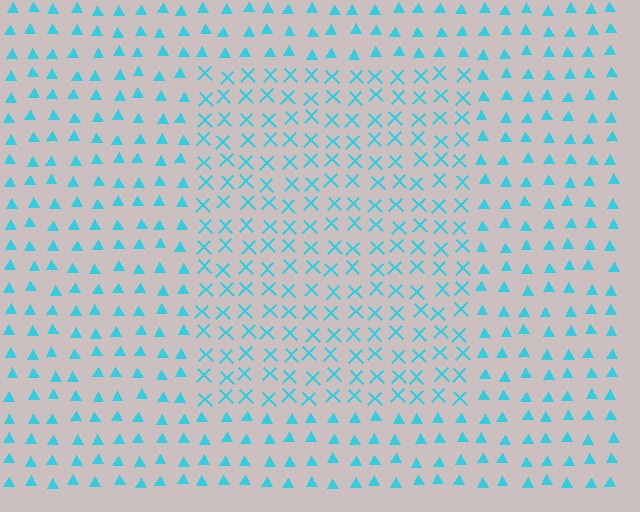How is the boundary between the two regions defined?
The boundary is defined by a change in element shape: X marks inside vs. triangles outside. All elements share the same color and spacing.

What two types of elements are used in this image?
The image uses X marks inside the rectangle region and triangles outside it.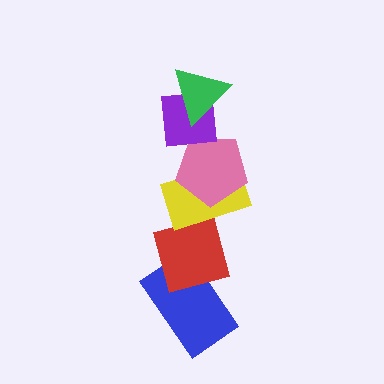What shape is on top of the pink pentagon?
The purple square is on top of the pink pentagon.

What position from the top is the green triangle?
The green triangle is 1st from the top.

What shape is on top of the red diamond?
The yellow rectangle is on top of the red diamond.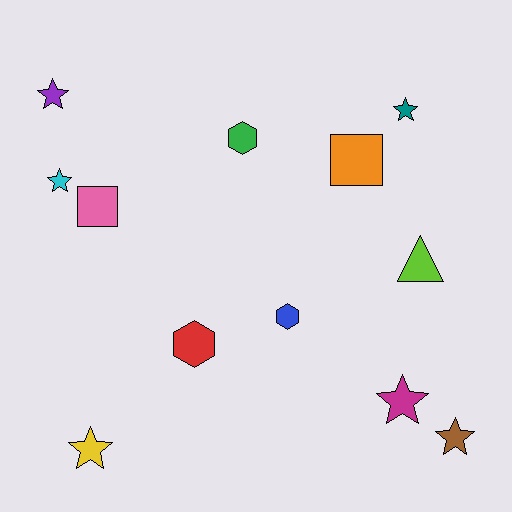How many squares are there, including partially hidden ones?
There are 2 squares.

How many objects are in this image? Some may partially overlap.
There are 12 objects.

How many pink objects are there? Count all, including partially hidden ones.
There is 1 pink object.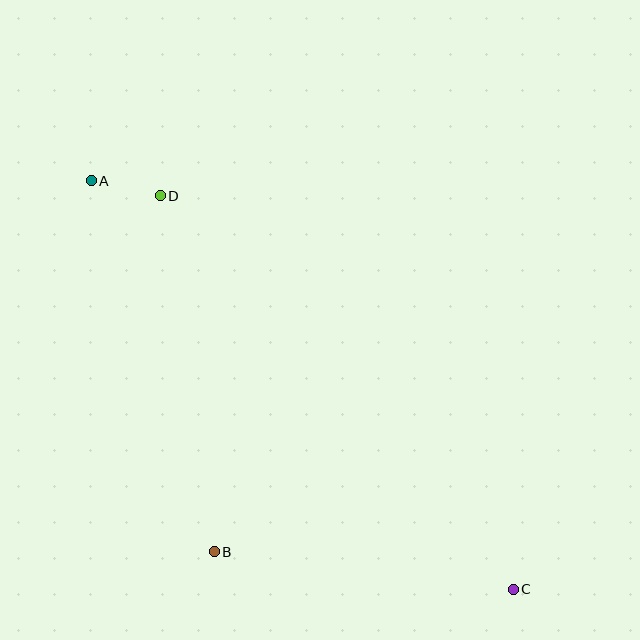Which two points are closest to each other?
Points A and D are closest to each other.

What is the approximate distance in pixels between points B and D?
The distance between B and D is approximately 360 pixels.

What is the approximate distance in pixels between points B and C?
The distance between B and C is approximately 301 pixels.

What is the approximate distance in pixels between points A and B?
The distance between A and B is approximately 391 pixels.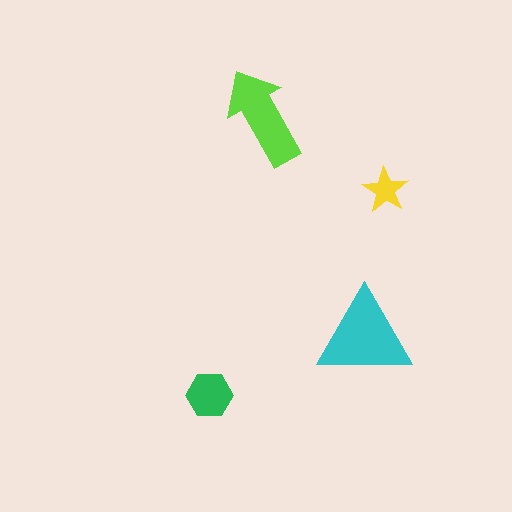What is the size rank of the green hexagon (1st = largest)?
3rd.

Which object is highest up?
The lime arrow is topmost.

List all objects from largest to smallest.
The cyan triangle, the lime arrow, the green hexagon, the yellow star.